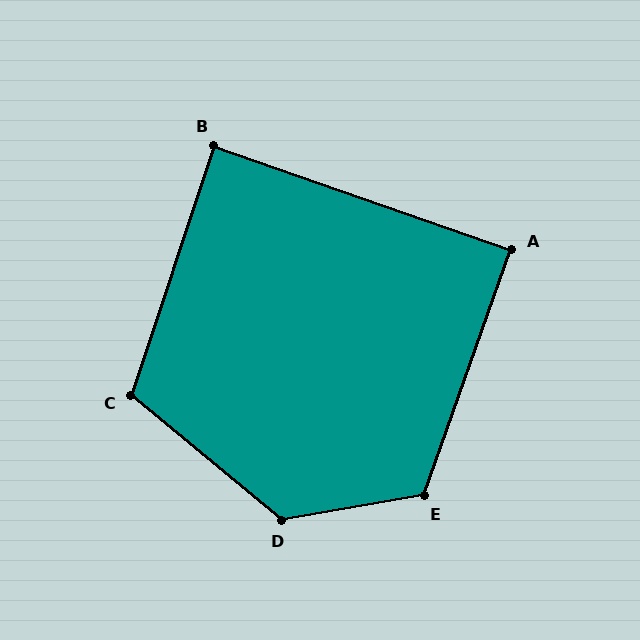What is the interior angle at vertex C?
Approximately 111 degrees (obtuse).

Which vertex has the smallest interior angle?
B, at approximately 89 degrees.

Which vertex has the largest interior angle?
D, at approximately 131 degrees.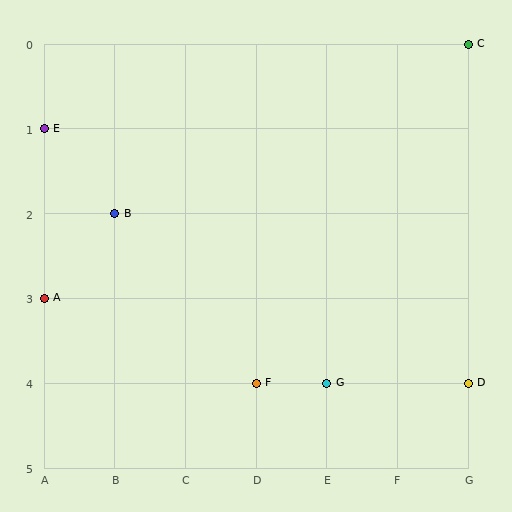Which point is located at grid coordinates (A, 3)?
Point A is at (A, 3).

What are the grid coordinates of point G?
Point G is at grid coordinates (E, 4).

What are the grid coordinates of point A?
Point A is at grid coordinates (A, 3).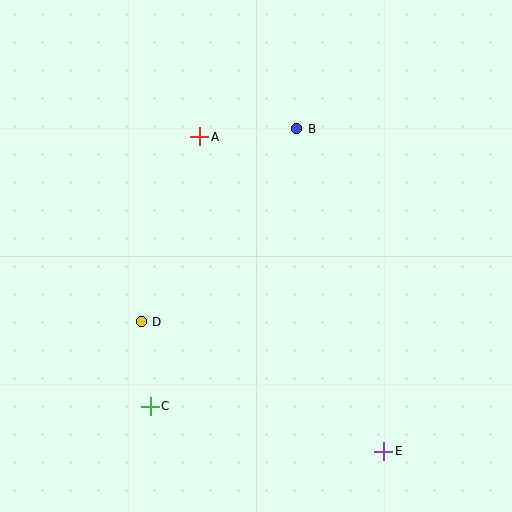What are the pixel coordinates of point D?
Point D is at (141, 322).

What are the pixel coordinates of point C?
Point C is at (150, 406).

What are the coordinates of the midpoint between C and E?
The midpoint between C and E is at (267, 429).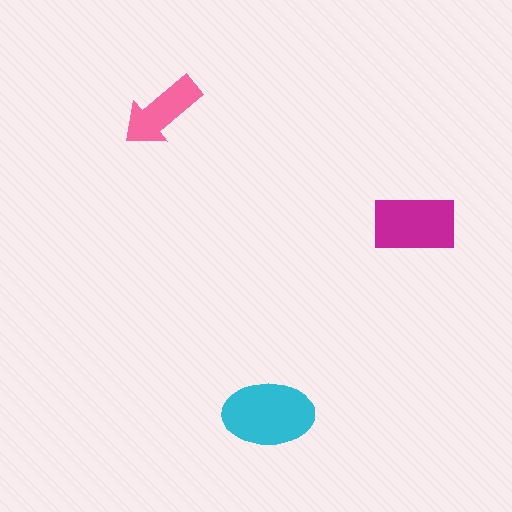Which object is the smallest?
The pink arrow.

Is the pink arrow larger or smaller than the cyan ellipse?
Smaller.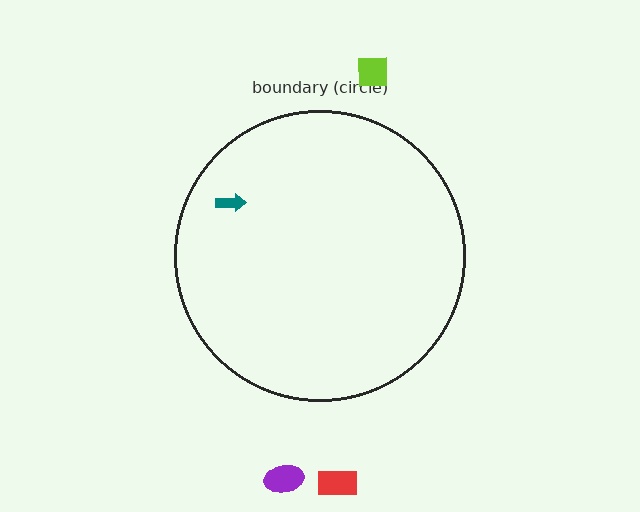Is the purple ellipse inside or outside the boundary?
Outside.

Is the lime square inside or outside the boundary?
Outside.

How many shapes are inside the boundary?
1 inside, 3 outside.